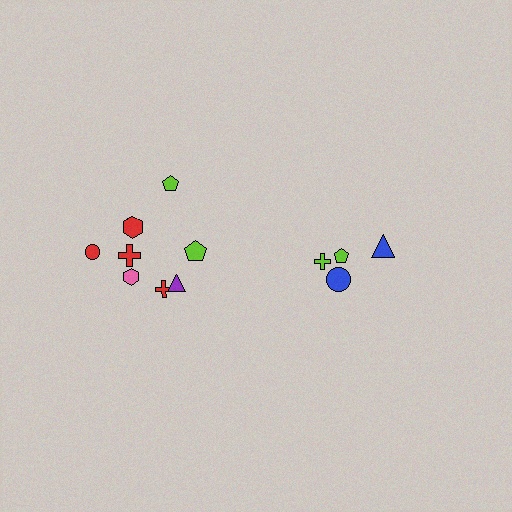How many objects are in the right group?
There are 4 objects.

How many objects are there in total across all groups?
There are 12 objects.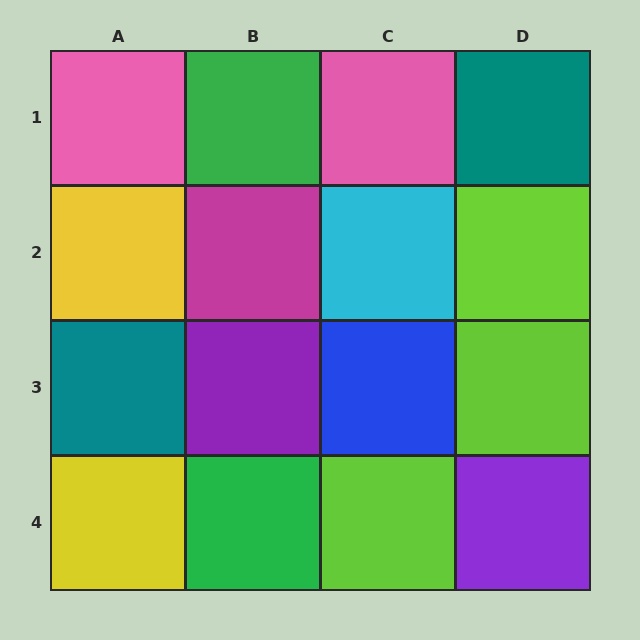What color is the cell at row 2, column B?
Magenta.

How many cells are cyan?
1 cell is cyan.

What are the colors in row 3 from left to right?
Teal, purple, blue, lime.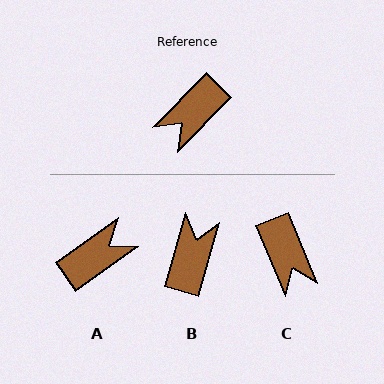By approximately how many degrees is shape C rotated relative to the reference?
Approximately 67 degrees counter-clockwise.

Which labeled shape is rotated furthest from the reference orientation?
A, about 170 degrees away.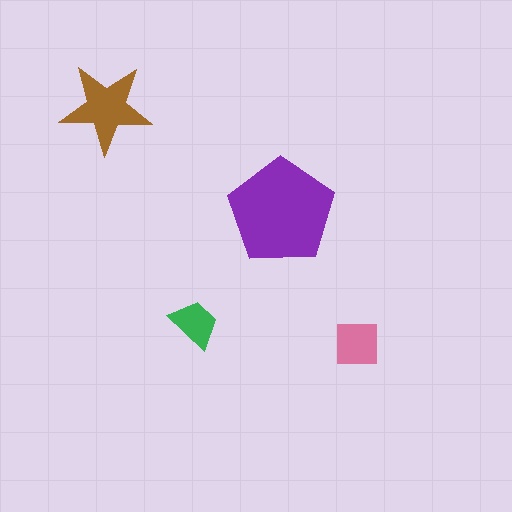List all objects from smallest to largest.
The green trapezoid, the pink square, the brown star, the purple pentagon.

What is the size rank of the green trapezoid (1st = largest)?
4th.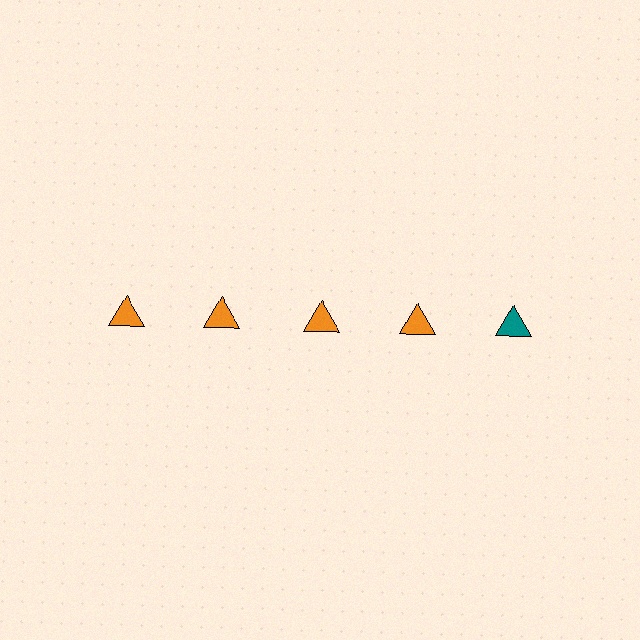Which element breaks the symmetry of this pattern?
The teal triangle in the top row, rightmost column breaks the symmetry. All other shapes are orange triangles.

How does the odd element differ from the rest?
It has a different color: teal instead of orange.